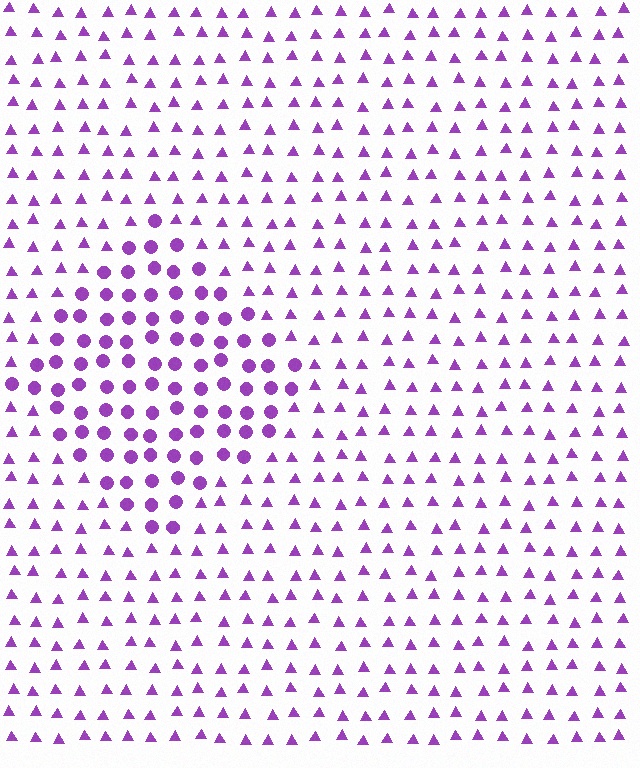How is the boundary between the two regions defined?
The boundary is defined by a change in element shape: circles inside vs. triangles outside. All elements share the same color and spacing.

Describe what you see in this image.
The image is filled with small purple elements arranged in a uniform grid. A diamond-shaped region contains circles, while the surrounding area contains triangles. The boundary is defined purely by the change in element shape.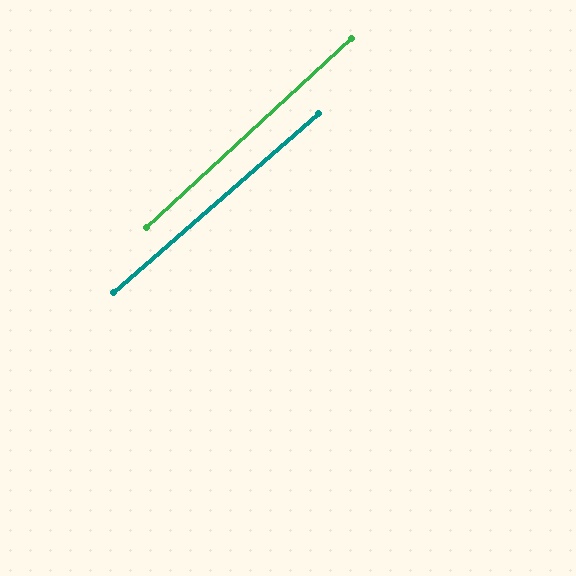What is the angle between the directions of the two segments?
Approximately 1 degree.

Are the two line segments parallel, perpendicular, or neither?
Parallel — their directions differ by only 1.4°.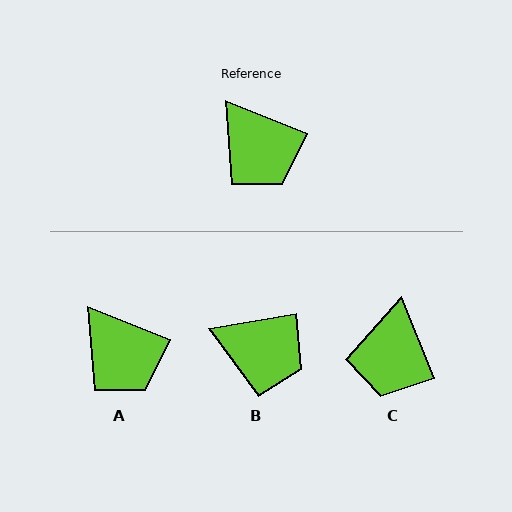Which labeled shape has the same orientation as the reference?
A.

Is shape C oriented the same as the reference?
No, it is off by about 46 degrees.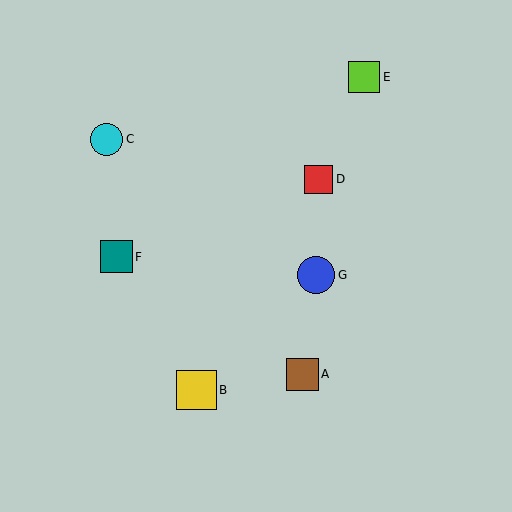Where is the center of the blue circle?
The center of the blue circle is at (316, 275).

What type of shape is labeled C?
Shape C is a cyan circle.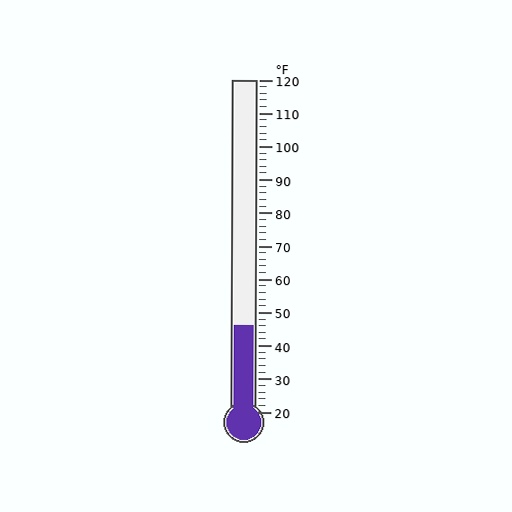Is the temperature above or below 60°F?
The temperature is below 60°F.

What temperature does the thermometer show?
The thermometer shows approximately 46°F.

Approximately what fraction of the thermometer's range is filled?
The thermometer is filled to approximately 25% of its range.